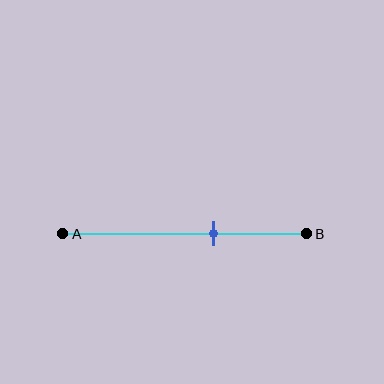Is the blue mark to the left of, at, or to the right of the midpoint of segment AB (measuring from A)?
The blue mark is to the right of the midpoint of segment AB.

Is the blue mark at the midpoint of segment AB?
No, the mark is at about 60% from A, not at the 50% midpoint.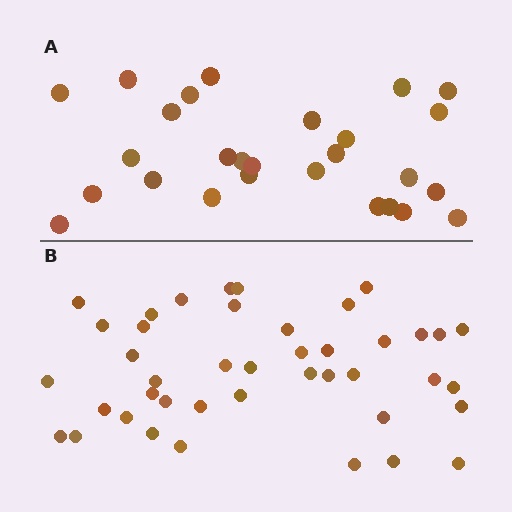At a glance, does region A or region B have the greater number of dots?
Region B (the bottom region) has more dots.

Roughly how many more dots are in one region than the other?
Region B has approximately 15 more dots than region A.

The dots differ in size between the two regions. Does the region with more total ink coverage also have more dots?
No. Region A has more total ink coverage because its dots are larger, but region B actually contains more individual dots. Total area can be misleading — the number of items is what matters here.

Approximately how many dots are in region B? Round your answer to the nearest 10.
About 40 dots. (The exact count is 42, which rounds to 40.)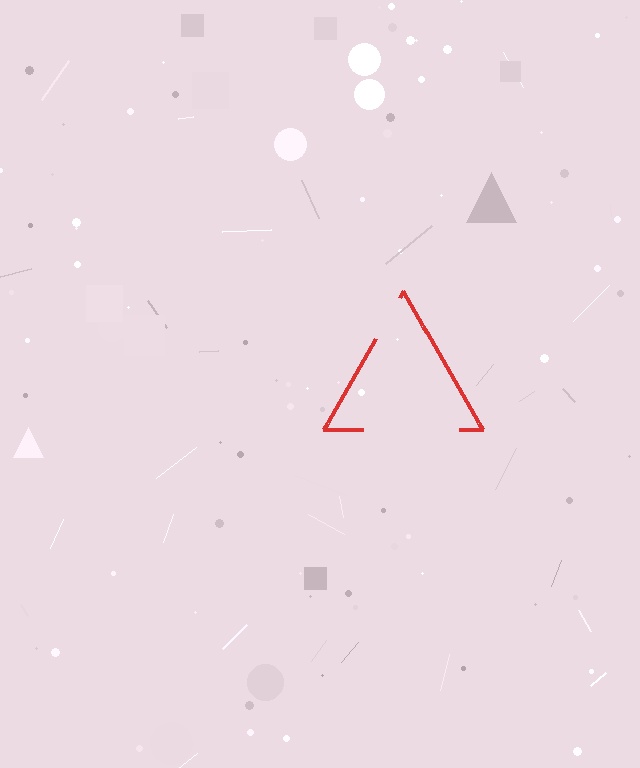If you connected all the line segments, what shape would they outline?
They would outline a triangle.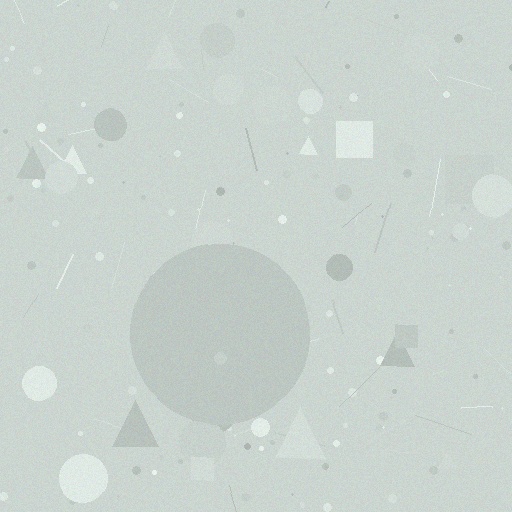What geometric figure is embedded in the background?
A circle is embedded in the background.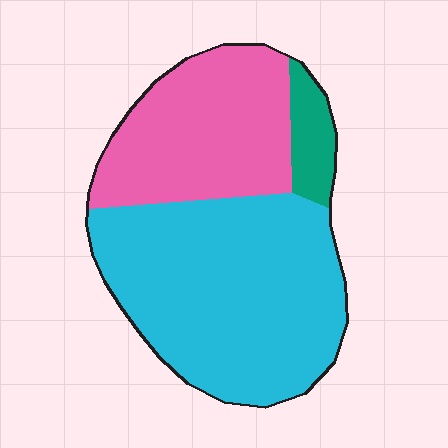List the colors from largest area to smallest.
From largest to smallest: cyan, pink, teal.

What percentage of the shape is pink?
Pink covers roughly 35% of the shape.